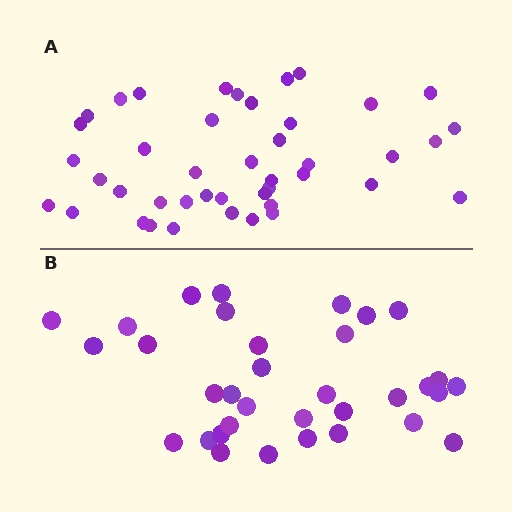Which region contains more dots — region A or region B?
Region A (the top region) has more dots.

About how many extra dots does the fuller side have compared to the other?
Region A has roughly 8 or so more dots than region B.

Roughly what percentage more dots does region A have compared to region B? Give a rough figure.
About 25% more.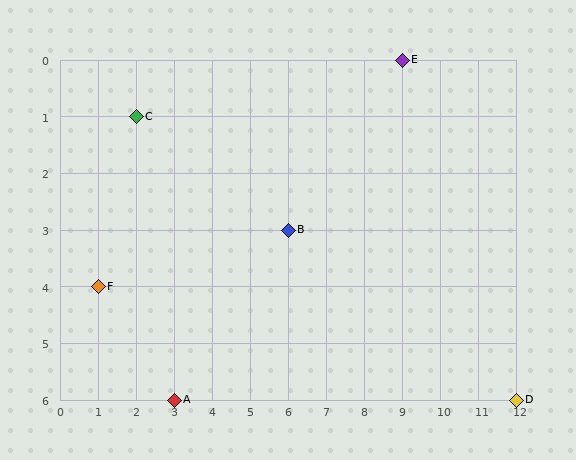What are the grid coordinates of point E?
Point E is at grid coordinates (9, 0).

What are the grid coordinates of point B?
Point B is at grid coordinates (6, 3).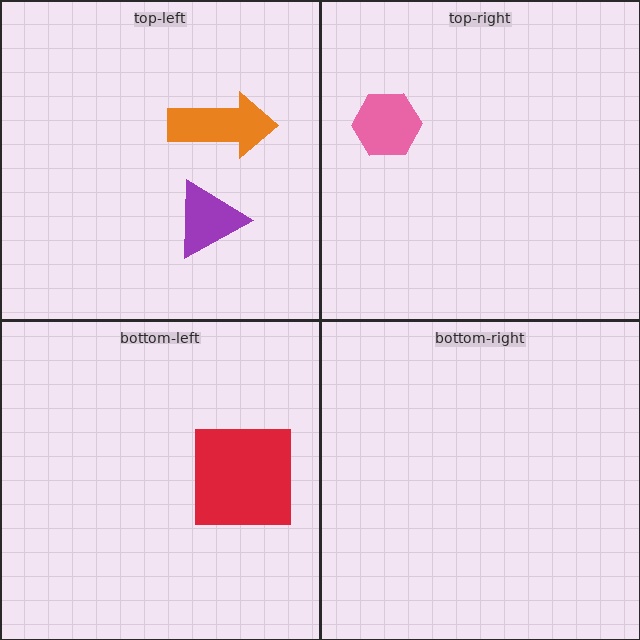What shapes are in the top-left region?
The purple triangle, the orange arrow.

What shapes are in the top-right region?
The pink hexagon.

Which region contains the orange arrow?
The top-left region.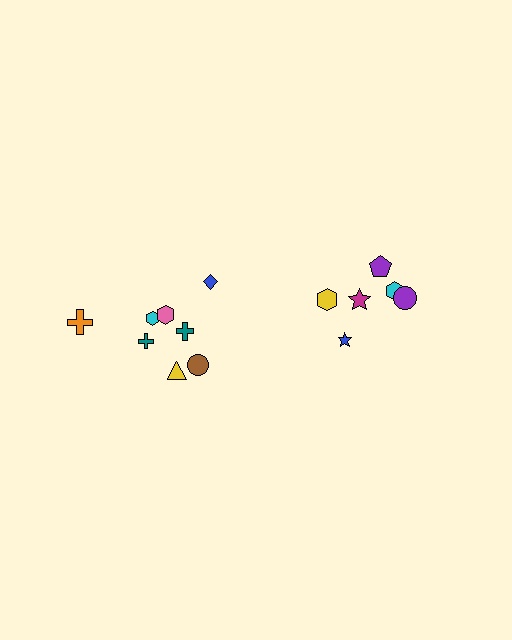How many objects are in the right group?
There are 6 objects.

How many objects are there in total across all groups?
There are 14 objects.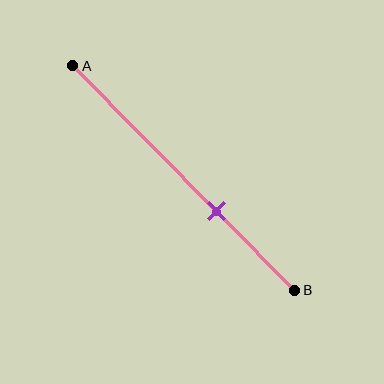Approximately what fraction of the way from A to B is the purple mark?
The purple mark is approximately 65% of the way from A to B.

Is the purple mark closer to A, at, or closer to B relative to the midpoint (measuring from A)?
The purple mark is closer to point B than the midpoint of segment AB.